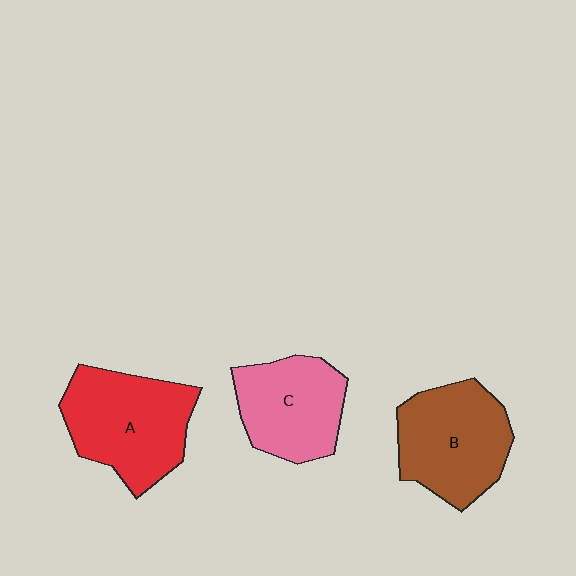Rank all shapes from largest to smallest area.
From largest to smallest: A (red), B (brown), C (pink).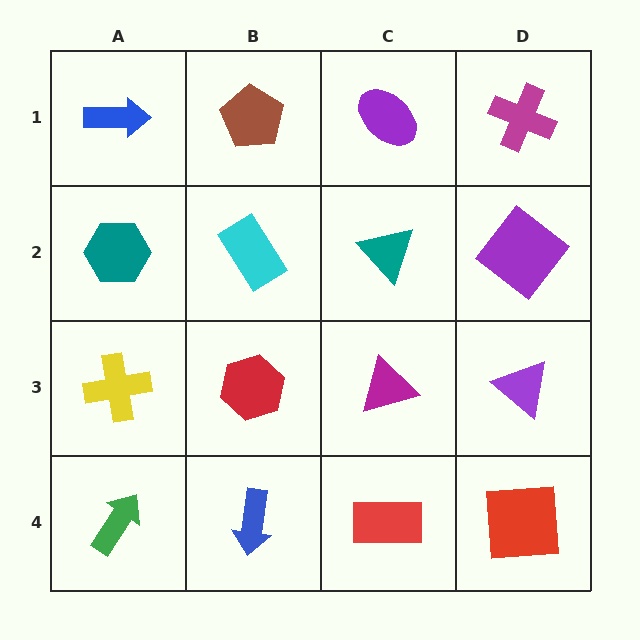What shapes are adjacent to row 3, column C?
A teal triangle (row 2, column C), a red rectangle (row 4, column C), a red hexagon (row 3, column B), a purple triangle (row 3, column D).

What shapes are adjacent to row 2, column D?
A magenta cross (row 1, column D), a purple triangle (row 3, column D), a teal triangle (row 2, column C).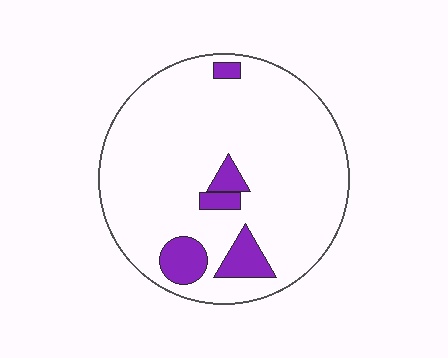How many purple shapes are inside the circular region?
5.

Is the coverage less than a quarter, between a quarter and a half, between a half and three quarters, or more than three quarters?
Less than a quarter.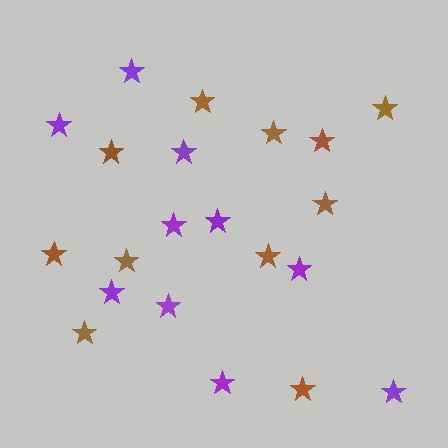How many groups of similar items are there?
There are 2 groups: one group of brown stars (11) and one group of purple stars (10).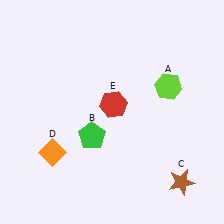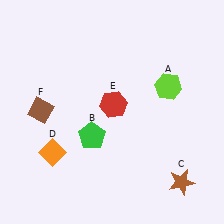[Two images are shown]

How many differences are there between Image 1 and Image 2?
There is 1 difference between the two images.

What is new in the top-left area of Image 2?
A brown diamond (F) was added in the top-left area of Image 2.